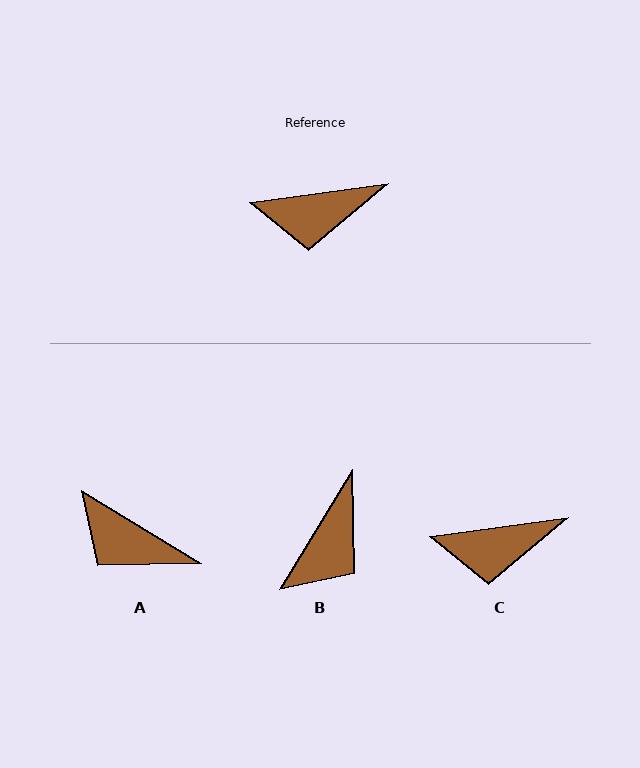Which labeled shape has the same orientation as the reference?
C.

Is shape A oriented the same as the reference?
No, it is off by about 39 degrees.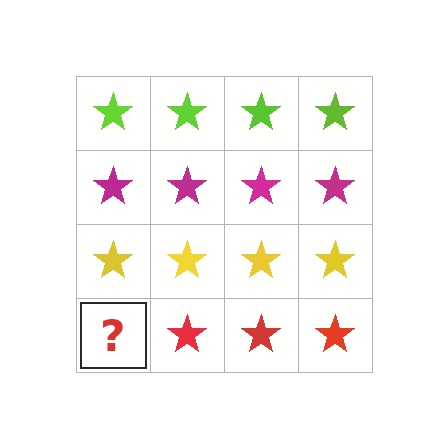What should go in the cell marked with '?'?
The missing cell should contain a red star.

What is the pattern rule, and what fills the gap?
The rule is that each row has a consistent color. The gap should be filled with a red star.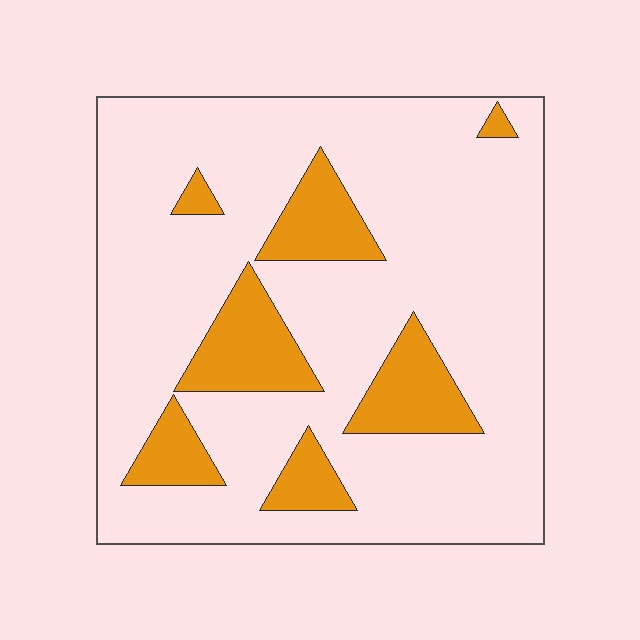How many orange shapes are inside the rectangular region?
7.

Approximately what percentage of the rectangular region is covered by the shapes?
Approximately 20%.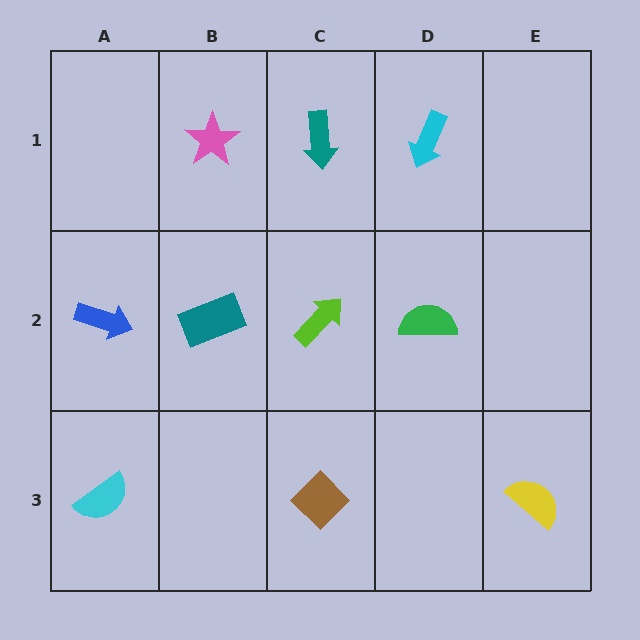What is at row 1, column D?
A cyan arrow.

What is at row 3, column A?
A cyan semicircle.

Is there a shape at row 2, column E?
No, that cell is empty.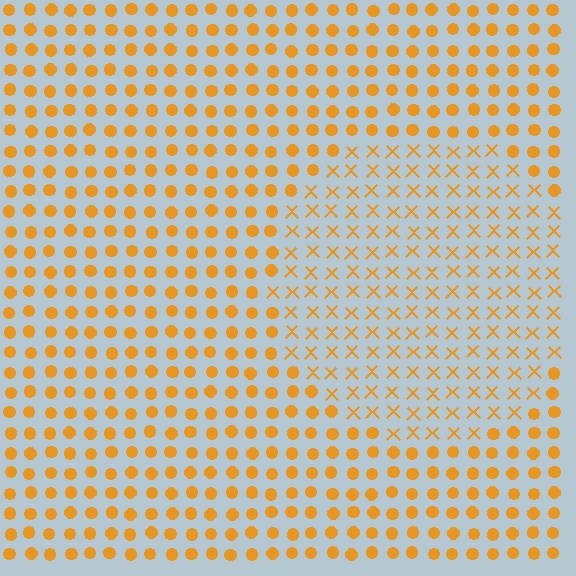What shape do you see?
I see a circle.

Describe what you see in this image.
The image is filled with small orange elements arranged in a uniform grid. A circle-shaped region contains X marks, while the surrounding area contains circles. The boundary is defined purely by the change in element shape.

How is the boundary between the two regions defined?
The boundary is defined by a change in element shape: X marks inside vs. circles outside. All elements share the same color and spacing.